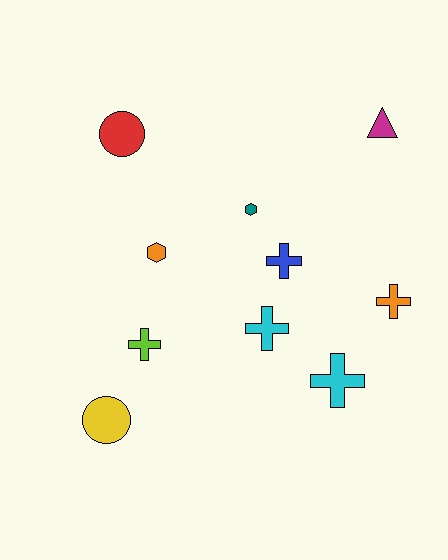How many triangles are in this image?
There is 1 triangle.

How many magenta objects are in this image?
There is 1 magenta object.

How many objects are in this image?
There are 10 objects.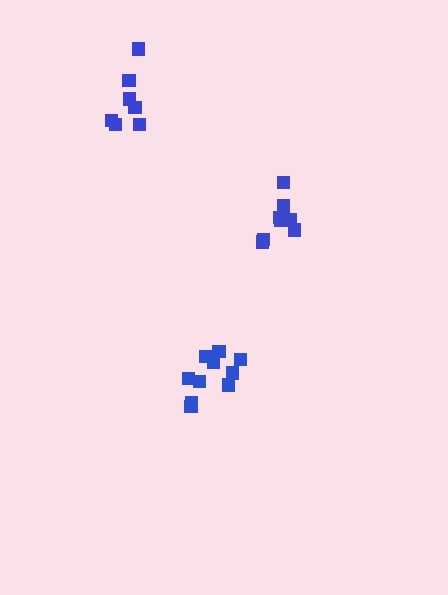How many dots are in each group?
Group 1: 8 dots, Group 2: 10 dots, Group 3: 7 dots (25 total).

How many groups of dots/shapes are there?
There are 3 groups.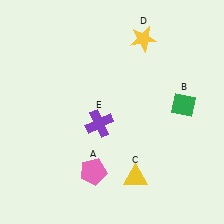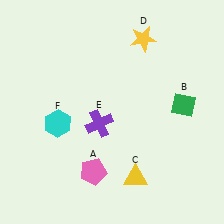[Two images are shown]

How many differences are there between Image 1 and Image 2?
There is 1 difference between the two images.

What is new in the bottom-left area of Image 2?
A cyan hexagon (F) was added in the bottom-left area of Image 2.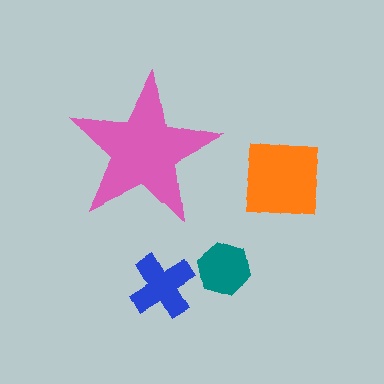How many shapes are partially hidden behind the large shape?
0 shapes are partially hidden.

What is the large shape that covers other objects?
A pink star.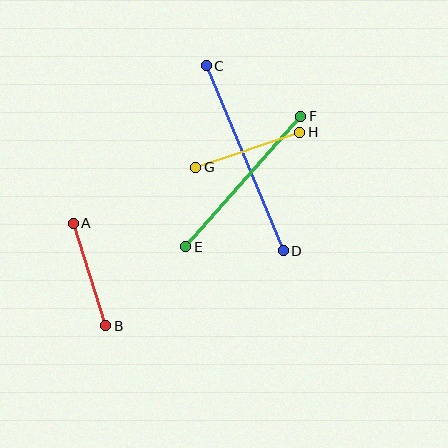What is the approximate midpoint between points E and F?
The midpoint is at approximately (243, 182) pixels.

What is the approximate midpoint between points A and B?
The midpoint is at approximately (89, 274) pixels.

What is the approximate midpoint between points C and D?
The midpoint is at approximately (245, 158) pixels.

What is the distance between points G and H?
The distance is approximately 110 pixels.